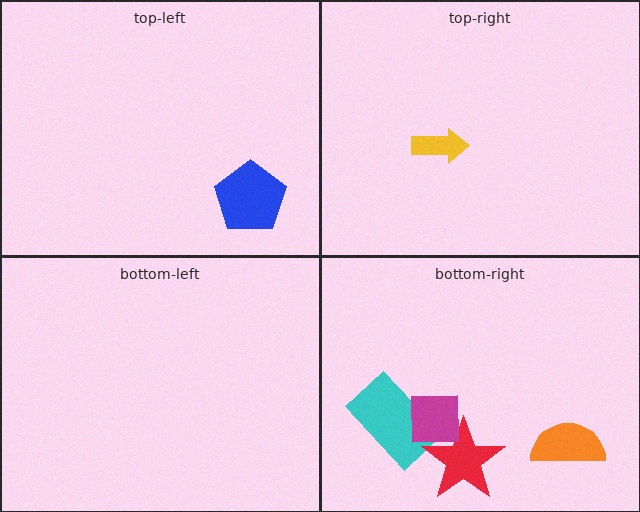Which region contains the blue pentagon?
The top-left region.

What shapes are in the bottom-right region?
The cyan rectangle, the orange semicircle, the red star, the magenta square.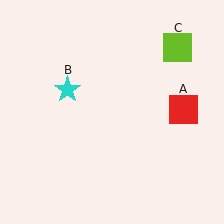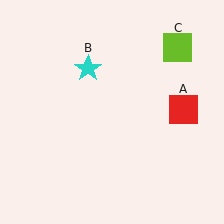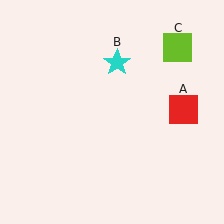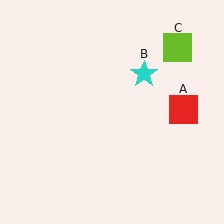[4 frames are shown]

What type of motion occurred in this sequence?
The cyan star (object B) rotated clockwise around the center of the scene.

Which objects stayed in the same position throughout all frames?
Red square (object A) and lime square (object C) remained stationary.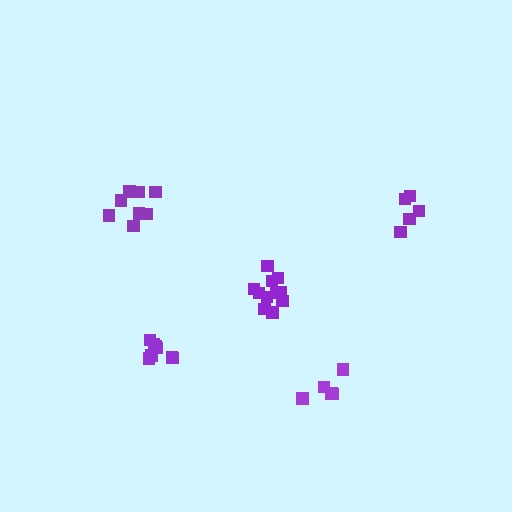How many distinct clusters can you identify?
There are 5 distinct clusters.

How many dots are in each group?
Group 1: 5 dots, Group 2: 8 dots, Group 3: 11 dots, Group 4: 5 dots, Group 5: 8 dots (37 total).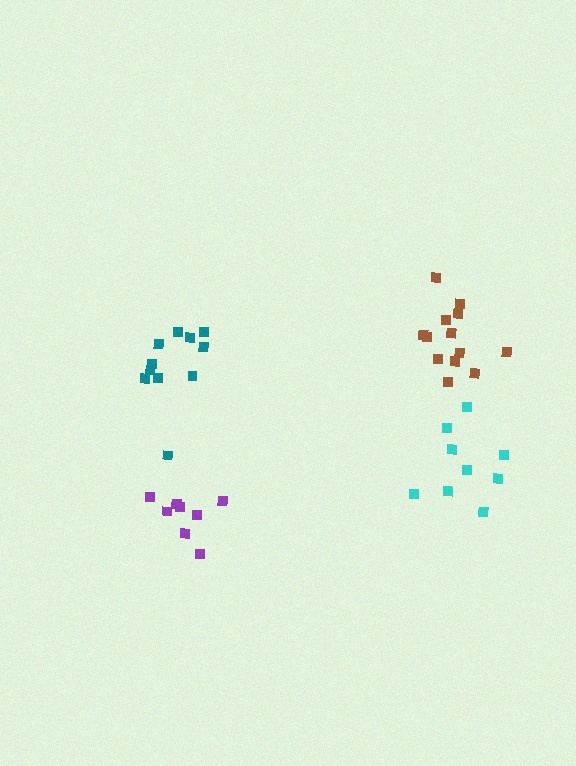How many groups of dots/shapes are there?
There are 4 groups.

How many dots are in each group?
Group 1: 13 dots, Group 2: 9 dots, Group 3: 8 dots, Group 4: 11 dots (41 total).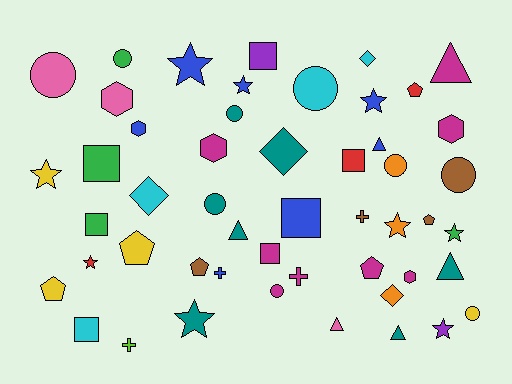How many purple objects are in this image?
There are 2 purple objects.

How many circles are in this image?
There are 9 circles.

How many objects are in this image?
There are 50 objects.